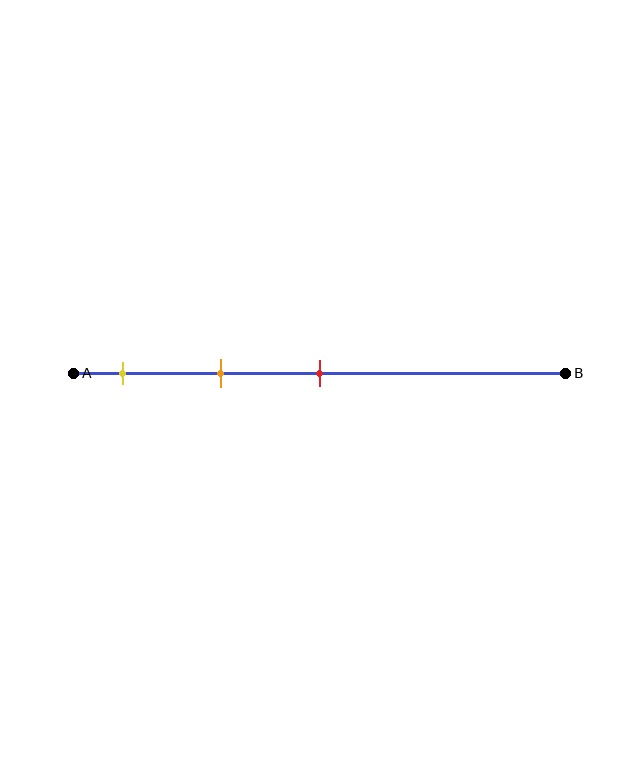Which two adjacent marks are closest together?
The yellow and orange marks are the closest adjacent pair.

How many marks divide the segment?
There are 3 marks dividing the segment.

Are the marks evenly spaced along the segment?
Yes, the marks are approximately evenly spaced.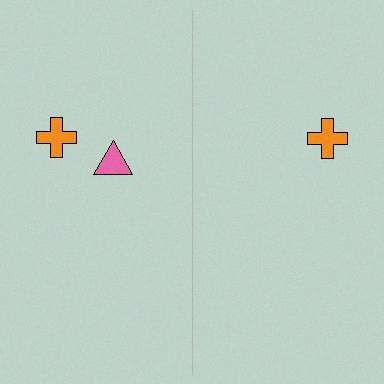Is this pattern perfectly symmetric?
No, the pattern is not perfectly symmetric. A pink triangle is missing from the right side.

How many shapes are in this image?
There are 3 shapes in this image.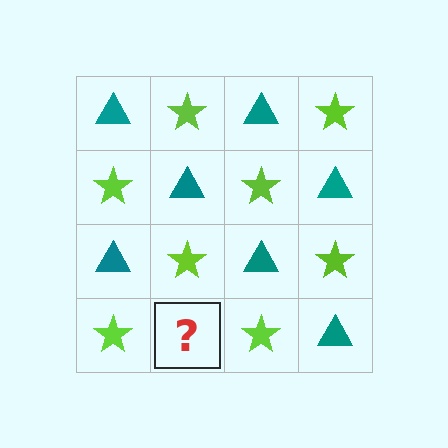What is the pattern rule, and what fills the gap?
The rule is that it alternates teal triangle and lime star in a checkerboard pattern. The gap should be filled with a teal triangle.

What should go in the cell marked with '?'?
The missing cell should contain a teal triangle.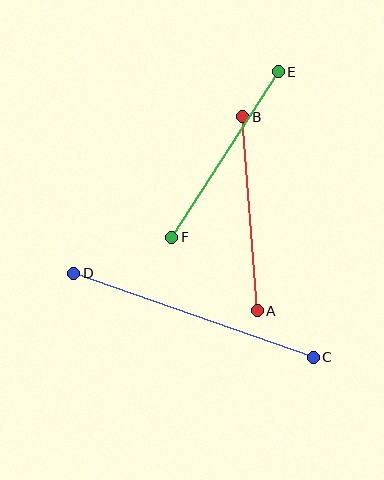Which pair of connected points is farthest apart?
Points C and D are farthest apart.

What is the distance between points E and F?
The distance is approximately 197 pixels.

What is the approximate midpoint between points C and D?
The midpoint is at approximately (194, 315) pixels.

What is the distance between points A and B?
The distance is approximately 194 pixels.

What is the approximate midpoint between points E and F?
The midpoint is at approximately (225, 154) pixels.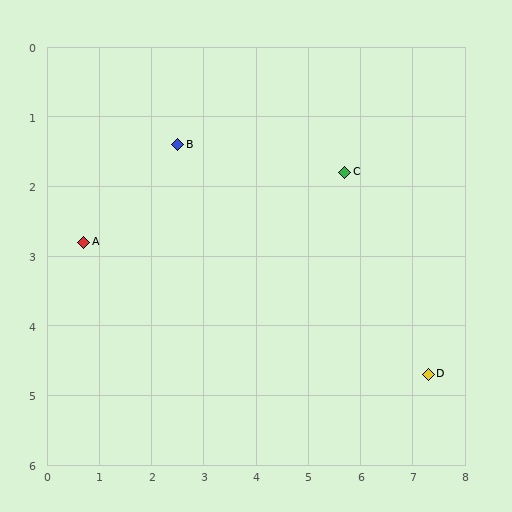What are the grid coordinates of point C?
Point C is at approximately (5.7, 1.8).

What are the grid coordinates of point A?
Point A is at approximately (0.7, 2.8).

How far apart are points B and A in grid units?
Points B and A are about 2.3 grid units apart.